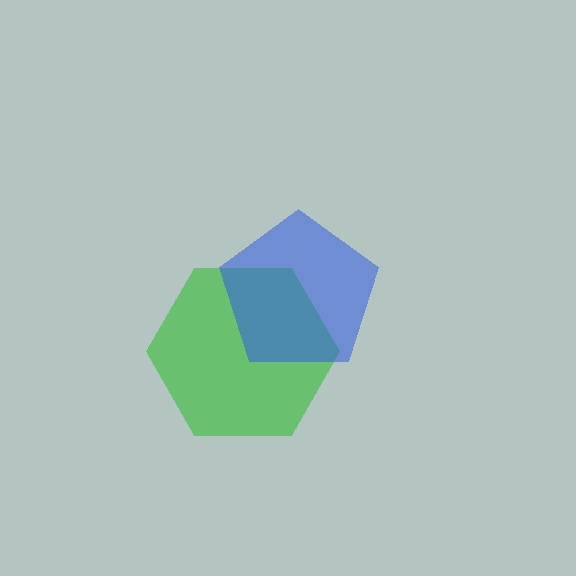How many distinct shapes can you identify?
There are 2 distinct shapes: a green hexagon, a blue pentagon.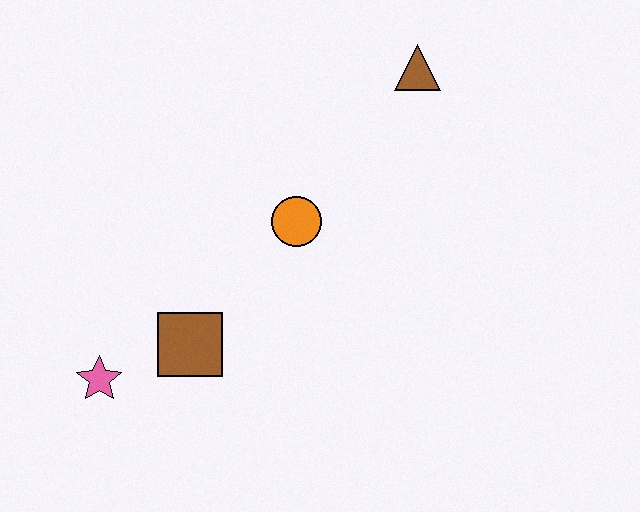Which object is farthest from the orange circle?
The pink star is farthest from the orange circle.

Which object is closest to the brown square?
The pink star is closest to the brown square.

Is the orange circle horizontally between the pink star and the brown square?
No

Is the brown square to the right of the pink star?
Yes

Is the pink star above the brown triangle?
No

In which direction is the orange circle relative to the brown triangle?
The orange circle is below the brown triangle.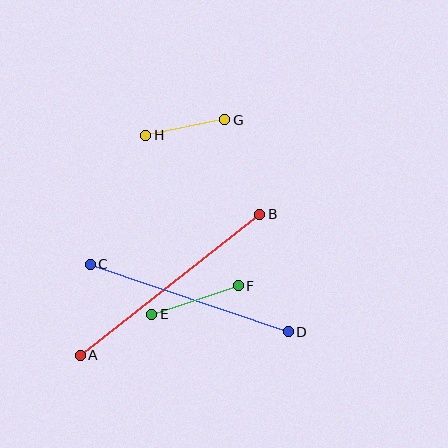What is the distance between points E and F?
The distance is approximately 91 pixels.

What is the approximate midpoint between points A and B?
The midpoint is at approximately (170, 285) pixels.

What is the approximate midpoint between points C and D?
The midpoint is at approximately (189, 298) pixels.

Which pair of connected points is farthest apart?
Points A and B are farthest apart.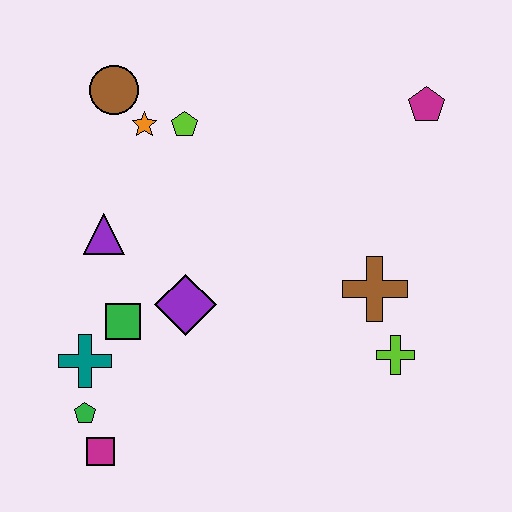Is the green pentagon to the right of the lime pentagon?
No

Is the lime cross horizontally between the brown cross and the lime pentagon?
No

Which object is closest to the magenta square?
The green pentagon is closest to the magenta square.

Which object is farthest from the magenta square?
The magenta pentagon is farthest from the magenta square.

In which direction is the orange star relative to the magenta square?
The orange star is above the magenta square.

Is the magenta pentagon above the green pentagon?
Yes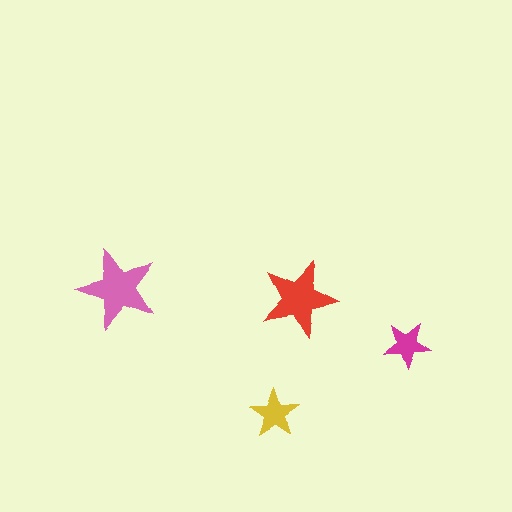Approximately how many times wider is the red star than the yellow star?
About 1.5 times wider.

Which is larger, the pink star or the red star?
The pink one.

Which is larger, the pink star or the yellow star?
The pink one.